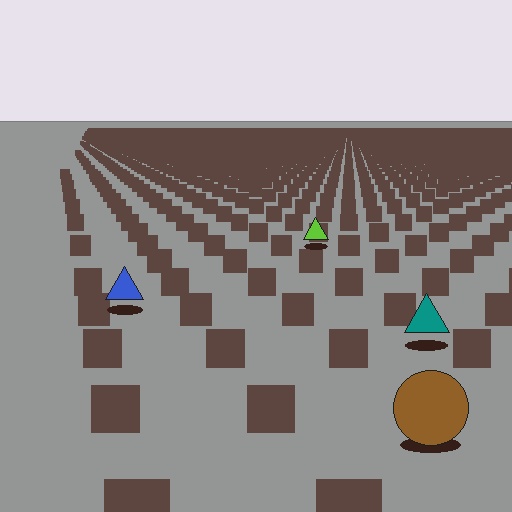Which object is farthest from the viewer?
The lime triangle is farthest from the viewer. It appears smaller and the ground texture around it is denser.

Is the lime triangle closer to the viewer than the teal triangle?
No. The teal triangle is closer — you can tell from the texture gradient: the ground texture is coarser near it.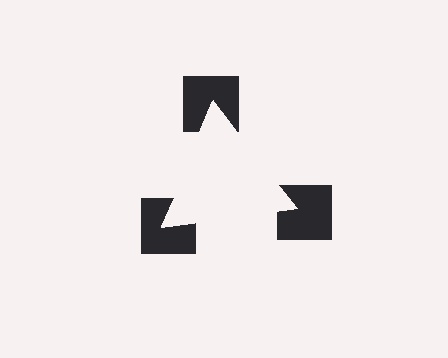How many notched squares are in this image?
There are 3 — one at each vertex of the illusory triangle.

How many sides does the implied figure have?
3 sides.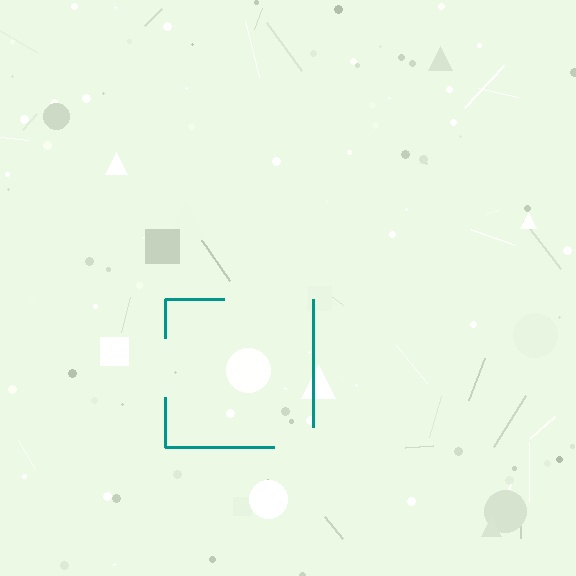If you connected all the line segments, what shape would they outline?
They would outline a square.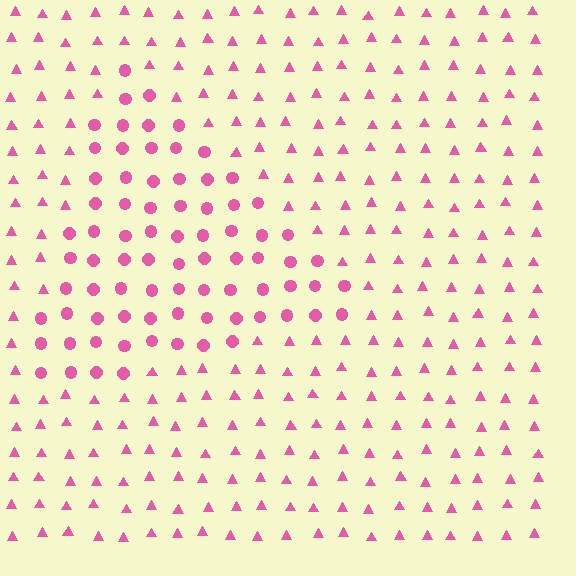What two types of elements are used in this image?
The image uses circles inside the triangle region and triangles outside it.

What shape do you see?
I see a triangle.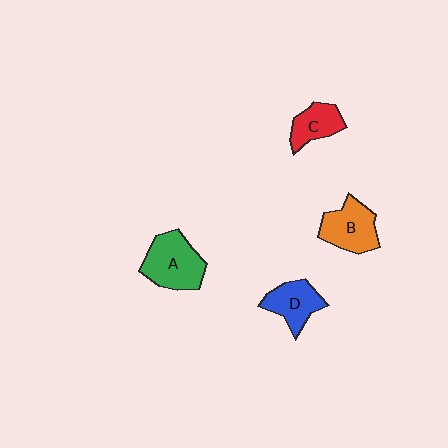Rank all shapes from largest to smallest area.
From largest to smallest: A (green), B (orange), D (blue), C (red).